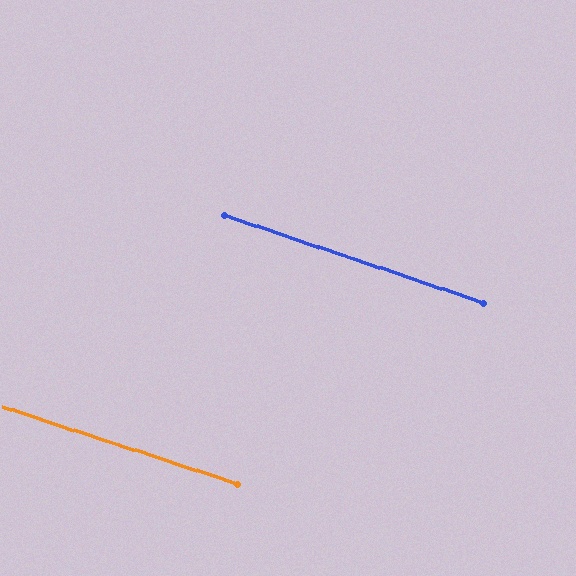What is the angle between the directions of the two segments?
Approximately 1 degree.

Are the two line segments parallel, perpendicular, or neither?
Parallel — their directions differ by only 0.6°.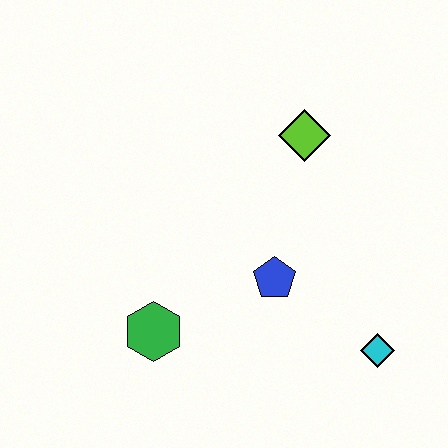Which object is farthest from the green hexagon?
The lime diamond is farthest from the green hexagon.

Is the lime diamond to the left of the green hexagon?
No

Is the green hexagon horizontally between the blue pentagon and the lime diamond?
No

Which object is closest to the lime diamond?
The blue pentagon is closest to the lime diamond.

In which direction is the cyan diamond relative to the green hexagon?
The cyan diamond is to the right of the green hexagon.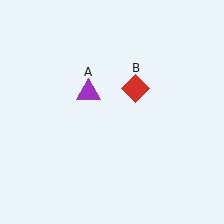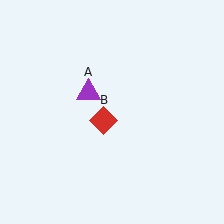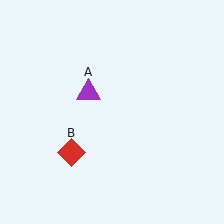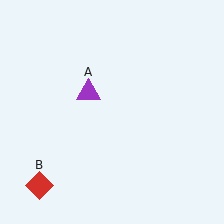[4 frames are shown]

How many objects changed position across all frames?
1 object changed position: red diamond (object B).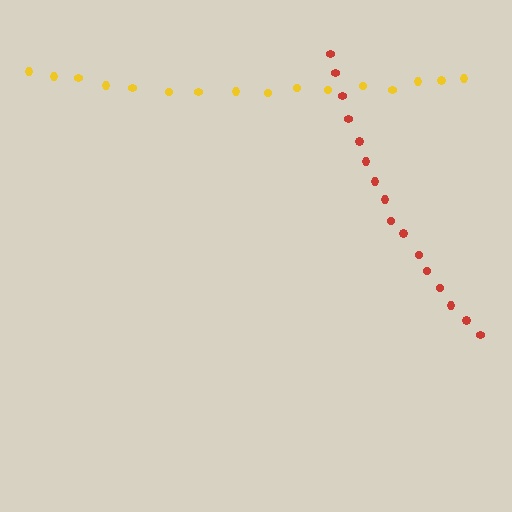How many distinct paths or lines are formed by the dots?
There are 2 distinct paths.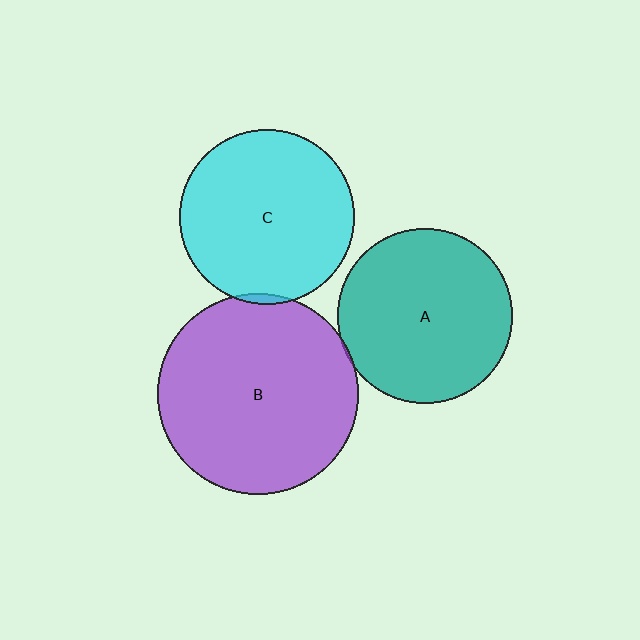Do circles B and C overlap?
Yes.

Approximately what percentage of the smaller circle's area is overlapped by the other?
Approximately 5%.